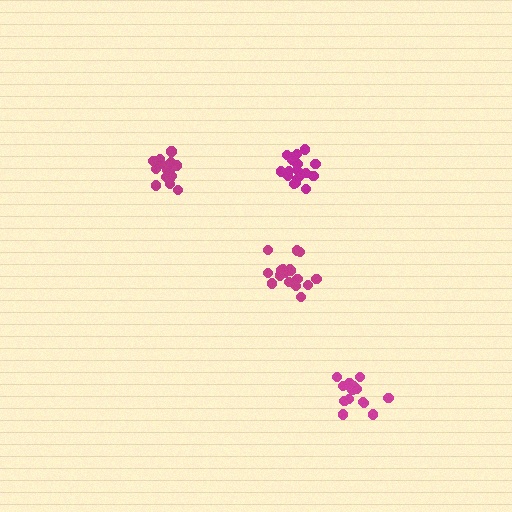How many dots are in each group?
Group 1: 16 dots, Group 2: 19 dots, Group 3: 15 dots, Group 4: 17 dots (67 total).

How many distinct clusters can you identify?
There are 4 distinct clusters.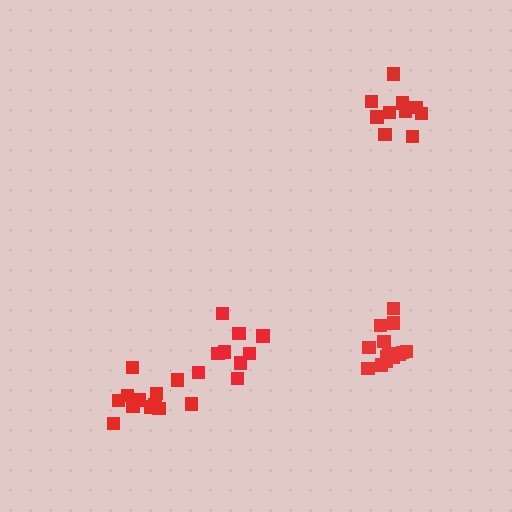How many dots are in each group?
Group 1: 9 dots, Group 2: 15 dots, Group 3: 11 dots, Group 4: 12 dots (47 total).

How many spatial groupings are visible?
There are 4 spatial groupings.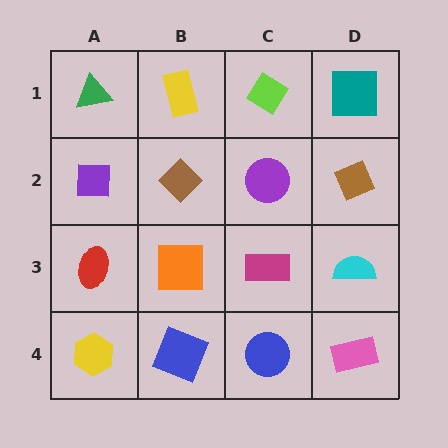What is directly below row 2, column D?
A cyan semicircle.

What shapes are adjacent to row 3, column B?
A brown diamond (row 2, column B), a blue square (row 4, column B), a red ellipse (row 3, column A), a magenta rectangle (row 3, column C).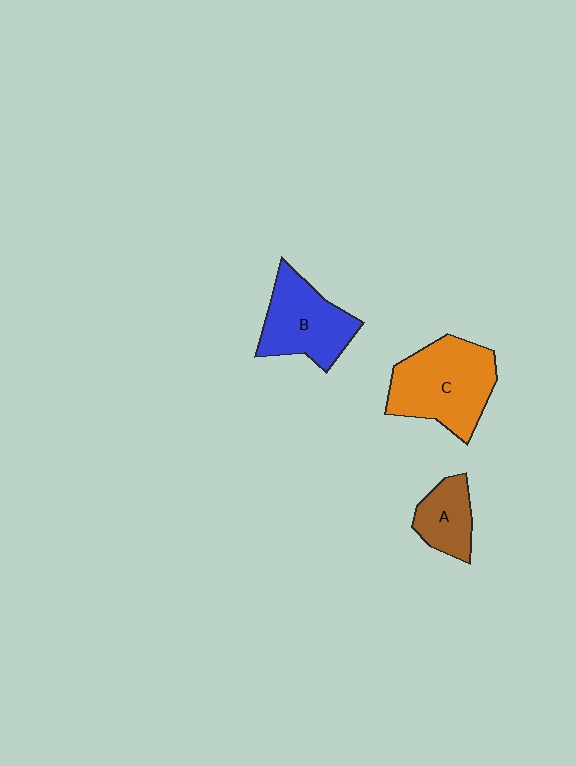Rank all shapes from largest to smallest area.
From largest to smallest: C (orange), B (blue), A (brown).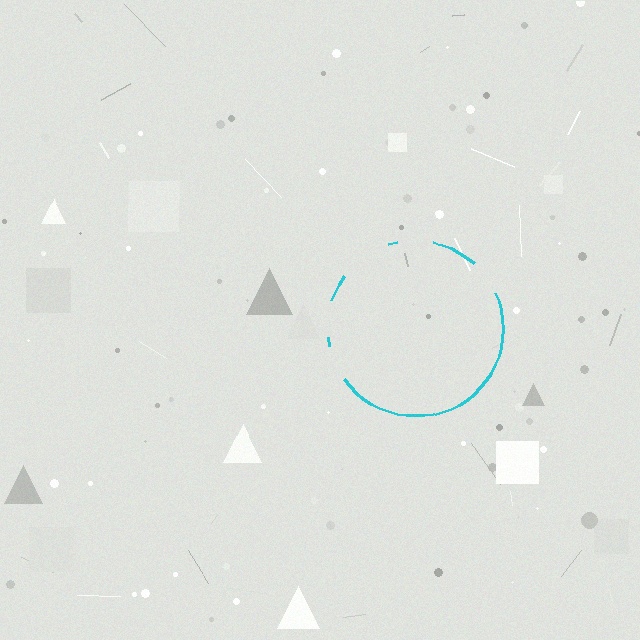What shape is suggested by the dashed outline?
The dashed outline suggests a circle.